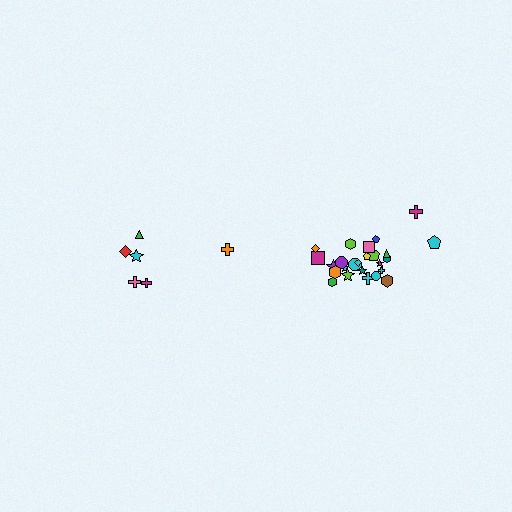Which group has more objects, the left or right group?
The right group.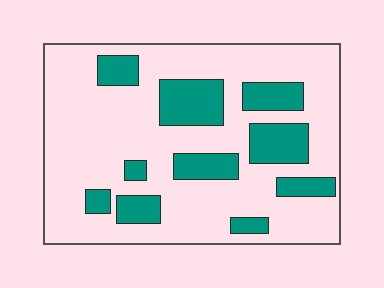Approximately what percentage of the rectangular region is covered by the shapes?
Approximately 25%.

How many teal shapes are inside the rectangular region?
10.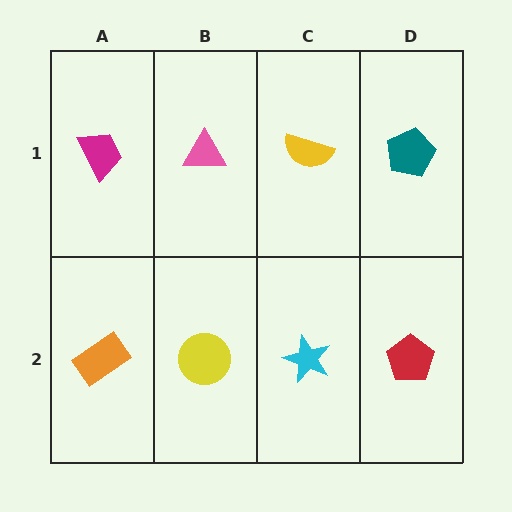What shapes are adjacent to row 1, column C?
A cyan star (row 2, column C), a pink triangle (row 1, column B), a teal pentagon (row 1, column D).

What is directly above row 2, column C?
A yellow semicircle.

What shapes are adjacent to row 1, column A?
An orange rectangle (row 2, column A), a pink triangle (row 1, column B).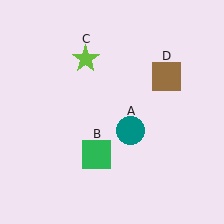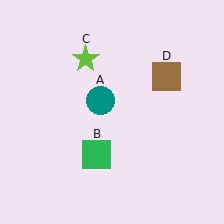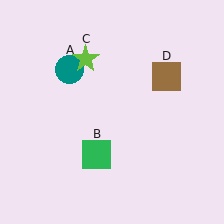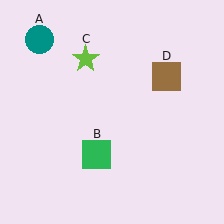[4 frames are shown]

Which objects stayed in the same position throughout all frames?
Green square (object B) and lime star (object C) and brown square (object D) remained stationary.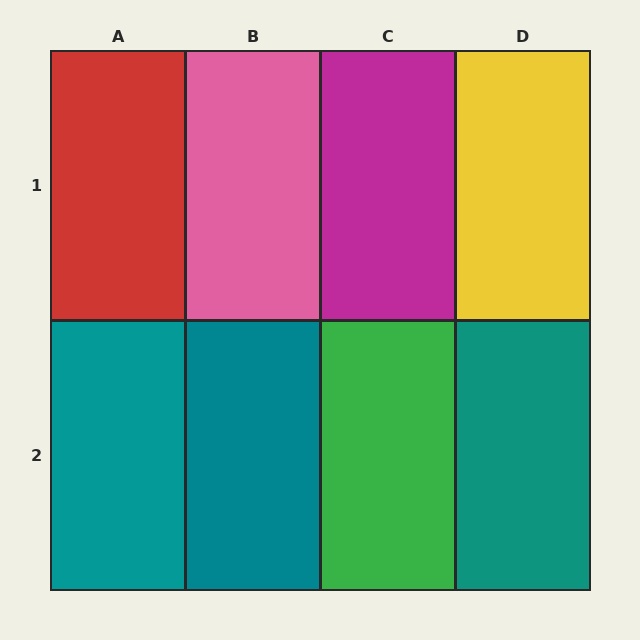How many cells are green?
1 cell is green.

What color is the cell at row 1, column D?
Yellow.